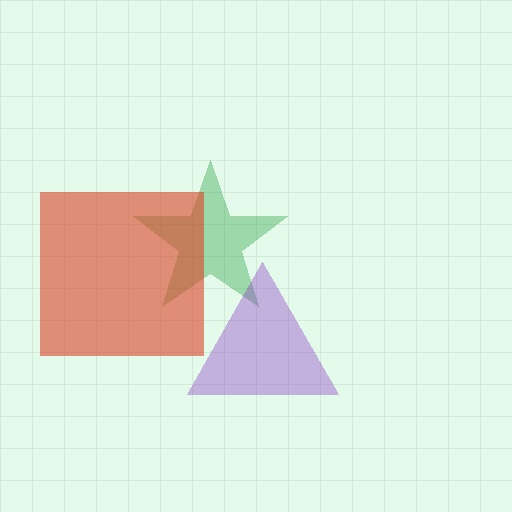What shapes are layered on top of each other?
The layered shapes are: a green star, a purple triangle, a red square.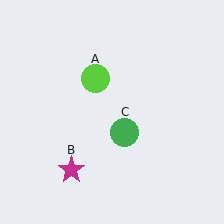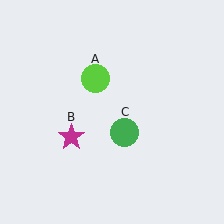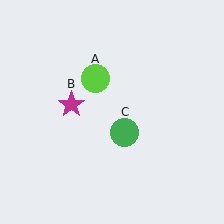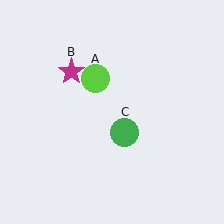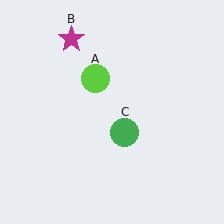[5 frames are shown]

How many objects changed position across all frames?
1 object changed position: magenta star (object B).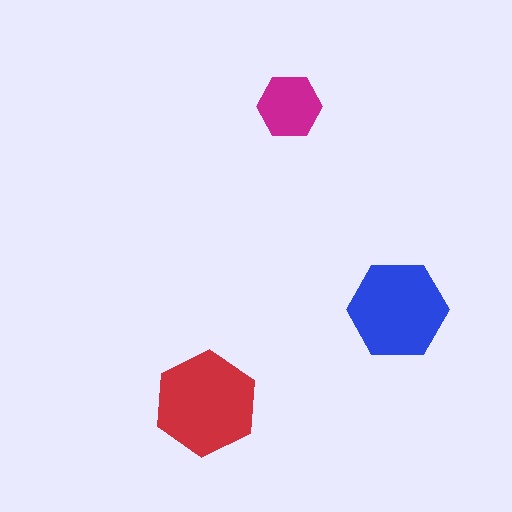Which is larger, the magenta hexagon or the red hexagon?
The red one.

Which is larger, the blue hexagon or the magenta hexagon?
The blue one.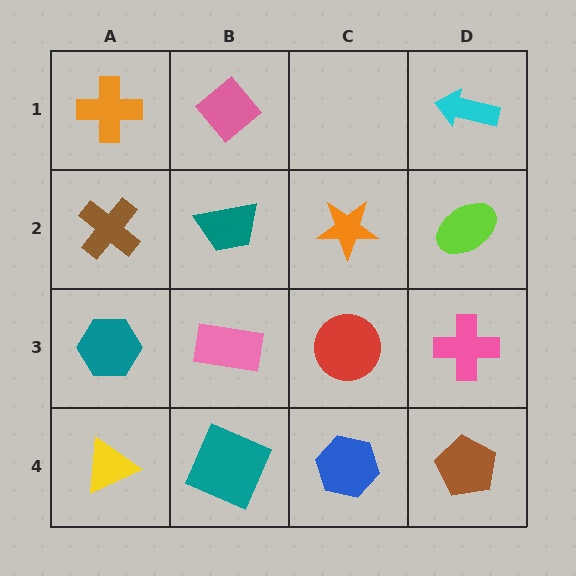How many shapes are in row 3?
4 shapes.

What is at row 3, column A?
A teal hexagon.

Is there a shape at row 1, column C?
No, that cell is empty.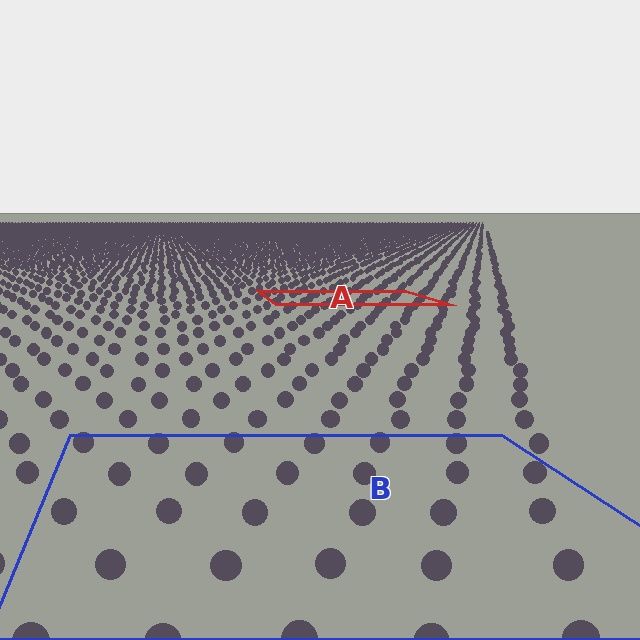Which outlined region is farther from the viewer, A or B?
Region A is farther from the viewer — the texture elements inside it appear smaller and more densely packed.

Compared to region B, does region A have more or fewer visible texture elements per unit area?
Region A has more texture elements per unit area — they are packed more densely because it is farther away.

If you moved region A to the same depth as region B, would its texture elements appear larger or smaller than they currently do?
They would appear larger. At a closer depth, the same texture elements are projected at a bigger on-screen size.